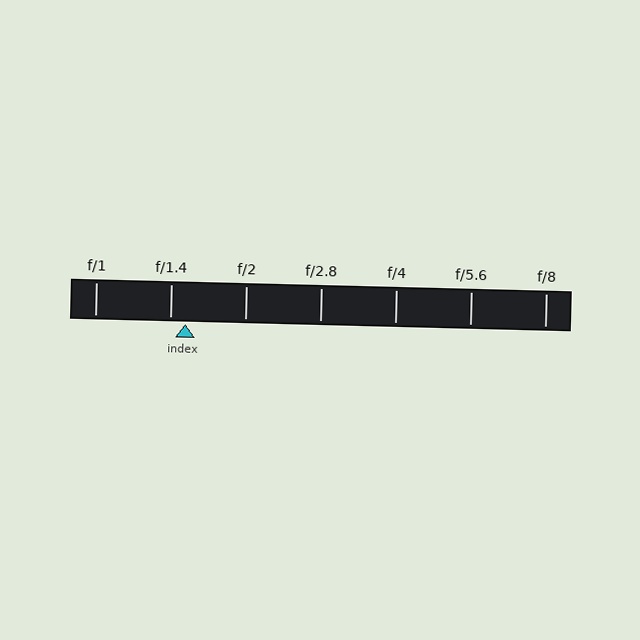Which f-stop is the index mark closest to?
The index mark is closest to f/1.4.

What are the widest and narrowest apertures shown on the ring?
The widest aperture shown is f/1 and the narrowest is f/8.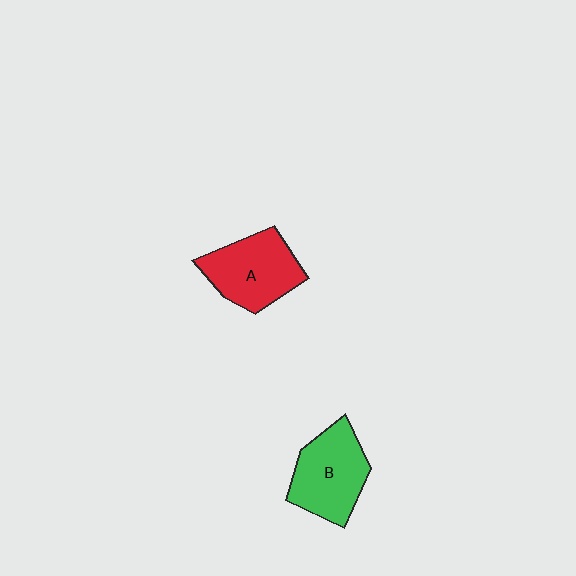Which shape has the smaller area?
Shape A (red).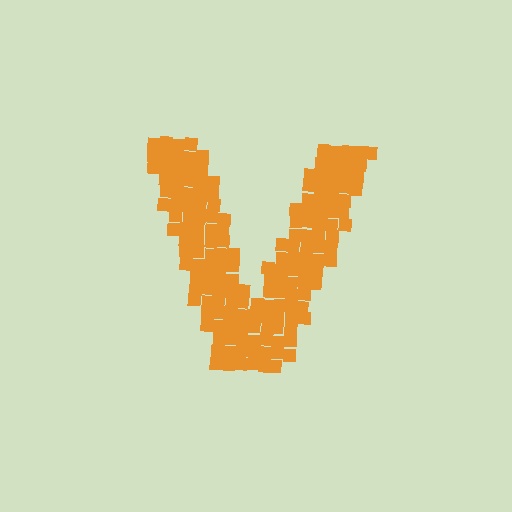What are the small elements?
The small elements are squares.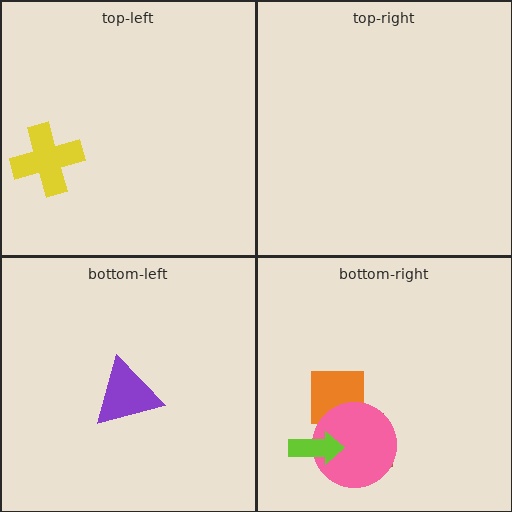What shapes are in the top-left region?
The yellow cross.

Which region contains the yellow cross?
The top-left region.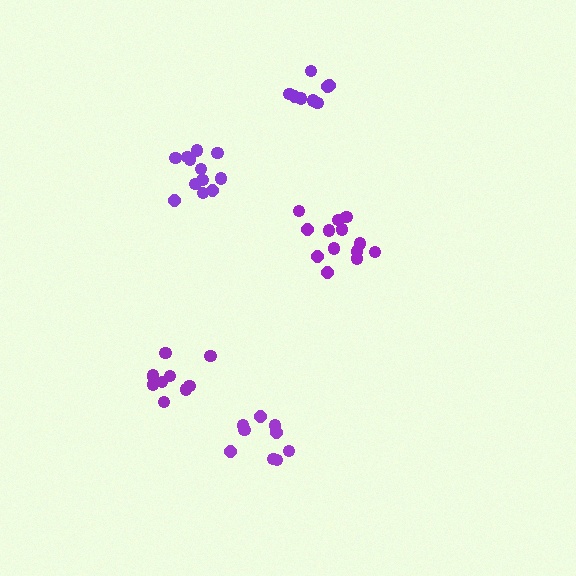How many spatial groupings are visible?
There are 5 spatial groupings.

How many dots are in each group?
Group 1: 10 dots, Group 2: 12 dots, Group 3: 8 dots, Group 4: 13 dots, Group 5: 9 dots (52 total).